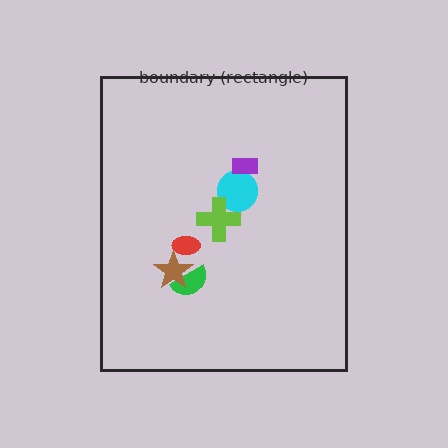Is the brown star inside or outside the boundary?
Inside.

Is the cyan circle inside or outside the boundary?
Inside.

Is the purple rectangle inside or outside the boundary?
Inside.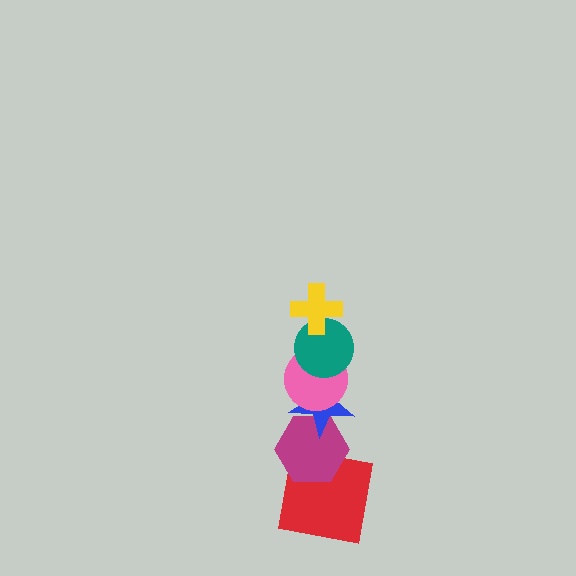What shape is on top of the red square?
The magenta hexagon is on top of the red square.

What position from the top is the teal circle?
The teal circle is 2nd from the top.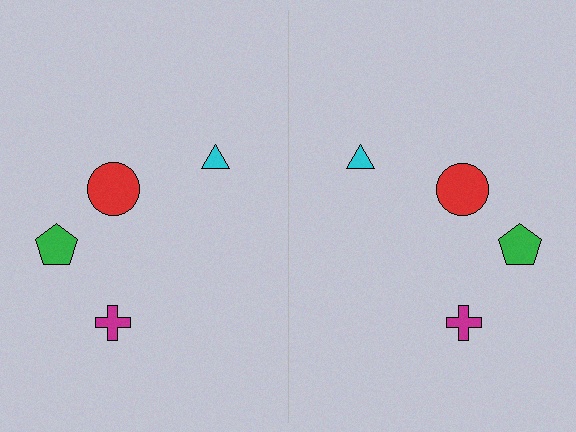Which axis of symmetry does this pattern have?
The pattern has a vertical axis of symmetry running through the center of the image.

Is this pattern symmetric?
Yes, this pattern has bilateral (reflection) symmetry.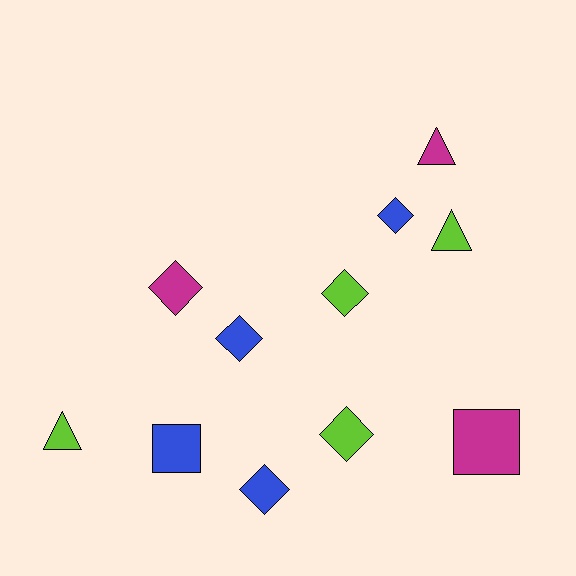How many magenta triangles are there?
There is 1 magenta triangle.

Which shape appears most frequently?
Diamond, with 6 objects.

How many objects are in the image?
There are 11 objects.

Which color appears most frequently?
Blue, with 4 objects.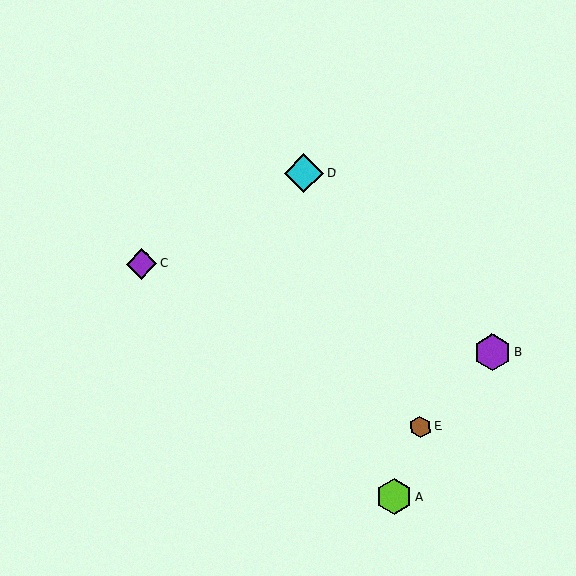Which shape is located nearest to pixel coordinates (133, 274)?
The purple diamond (labeled C) at (141, 264) is nearest to that location.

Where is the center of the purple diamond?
The center of the purple diamond is at (141, 264).